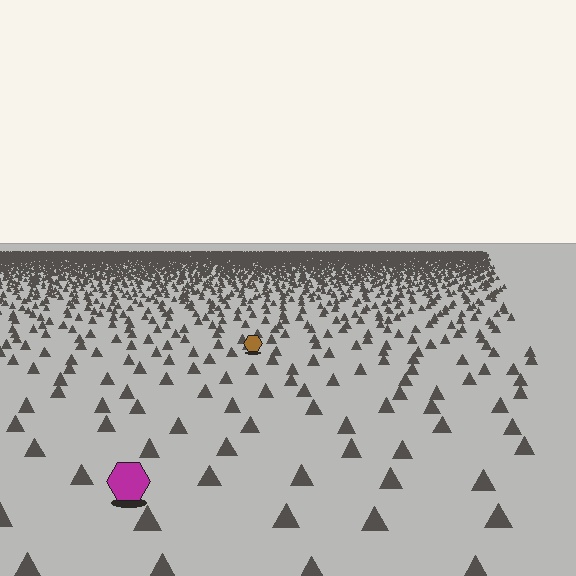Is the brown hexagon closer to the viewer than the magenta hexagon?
No. The magenta hexagon is closer — you can tell from the texture gradient: the ground texture is coarser near it.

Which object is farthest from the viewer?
The brown hexagon is farthest from the viewer. It appears smaller and the ground texture around it is denser.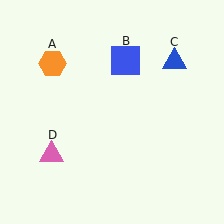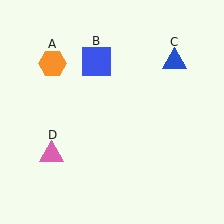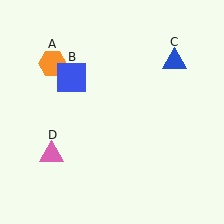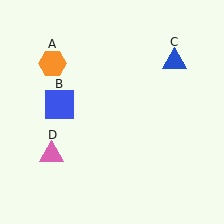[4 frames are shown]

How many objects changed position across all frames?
1 object changed position: blue square (object B).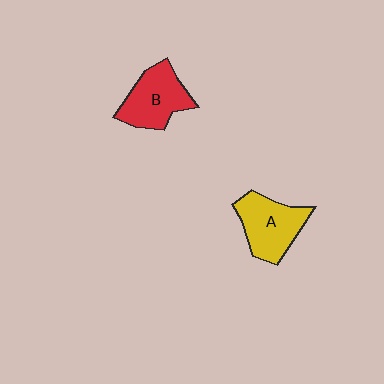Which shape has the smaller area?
Shape B (red).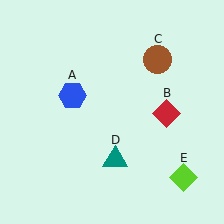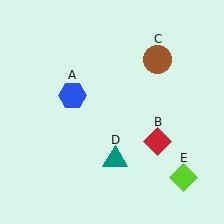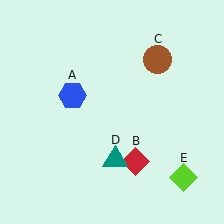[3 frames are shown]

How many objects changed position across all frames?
1 object changed position: red diamond (object B).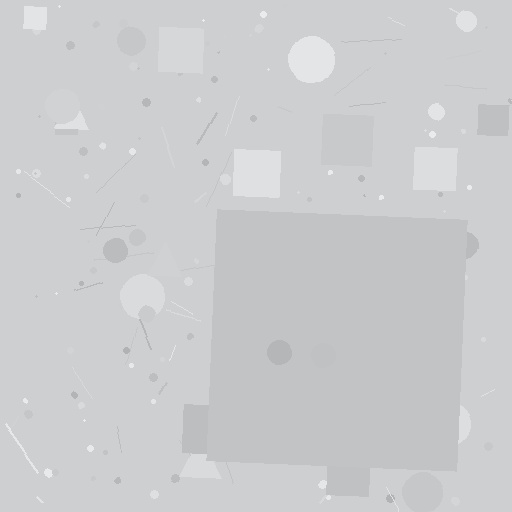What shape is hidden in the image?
A square is hidden in the image.